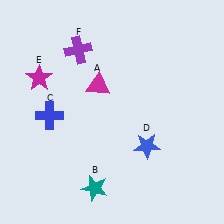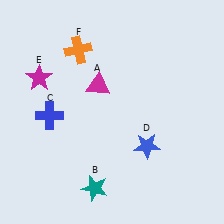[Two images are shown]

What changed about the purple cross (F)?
In Image 1, F is purple. In Image 2, it changed to orange.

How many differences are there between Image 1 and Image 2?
There is 1 difference between the two images.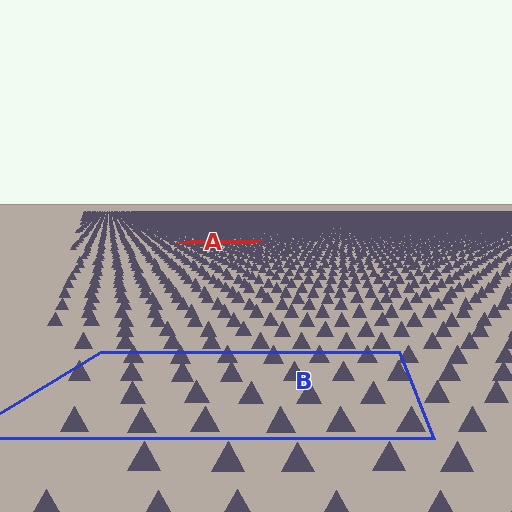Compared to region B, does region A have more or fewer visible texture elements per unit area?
Region A has more texture elements per unit area — they are packed more densely because it is farther away.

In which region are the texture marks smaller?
The texture marks are smaller in region A, because it is farther away.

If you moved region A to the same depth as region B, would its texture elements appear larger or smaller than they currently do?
They would appear larger. At a closer depth, the same texture elements are projected at a bigger on-screen size.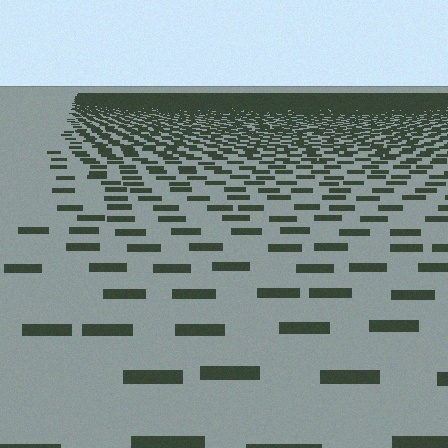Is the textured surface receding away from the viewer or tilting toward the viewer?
The surface is receding away from the viewer. Texture elements get smaller and denser toward the top.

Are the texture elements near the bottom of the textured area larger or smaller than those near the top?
Larger. Near the bottom, elements are closer to the viewer and appear at a bigger on-screen size.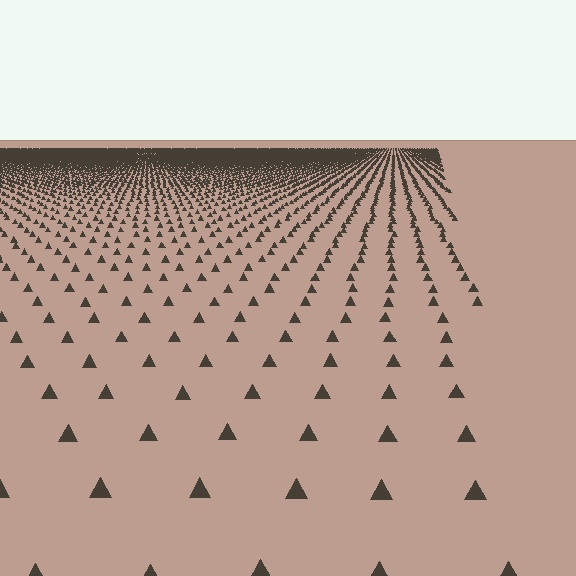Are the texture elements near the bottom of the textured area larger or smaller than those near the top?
Larger. Near the bottom, elements are closer to the viewer and appear at a bigger on-screen size.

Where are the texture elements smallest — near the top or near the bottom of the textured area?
Near the top.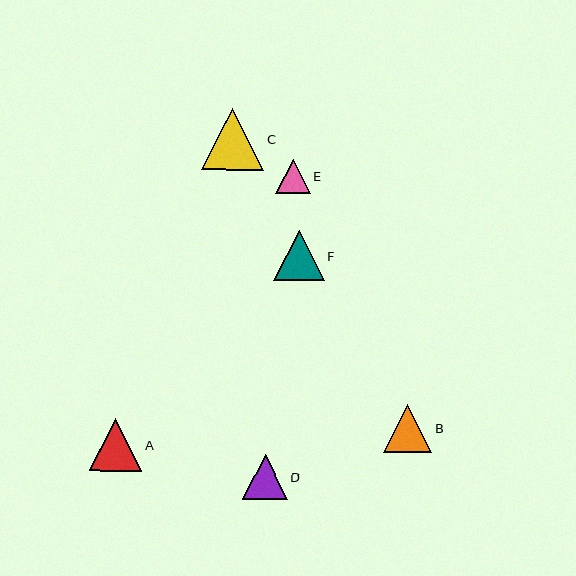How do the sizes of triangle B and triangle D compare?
Triangle B and triangle D are approximately the same size.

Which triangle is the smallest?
Triangle E is the smallest with a size of approximately 34 pixels.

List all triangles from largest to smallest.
From largest to smallest: C, A, F, B, D, E.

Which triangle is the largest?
Triangle C is the largest with a size of approximately 62 pixels.